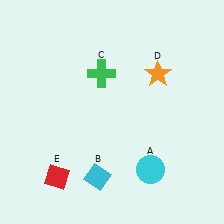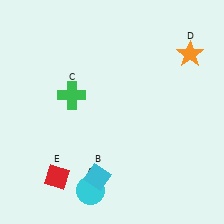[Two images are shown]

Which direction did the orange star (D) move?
The orange star (D) moved right.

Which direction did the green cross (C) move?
The green cross (C) moved left.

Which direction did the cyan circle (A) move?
The cyan circle (A) moved left.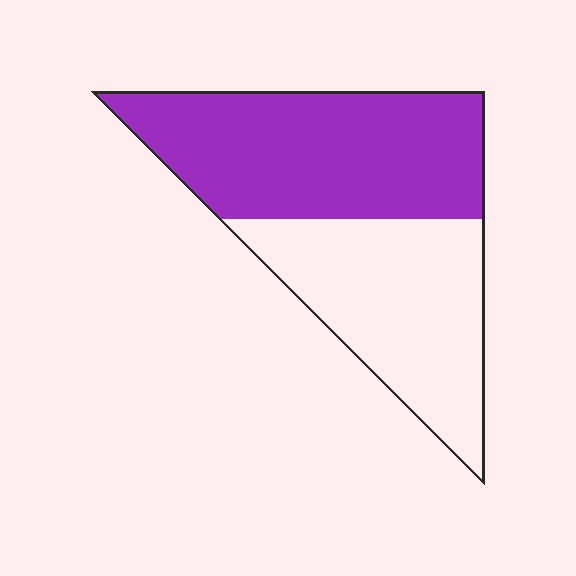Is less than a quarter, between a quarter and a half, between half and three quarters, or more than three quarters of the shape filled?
Between half and three quarters.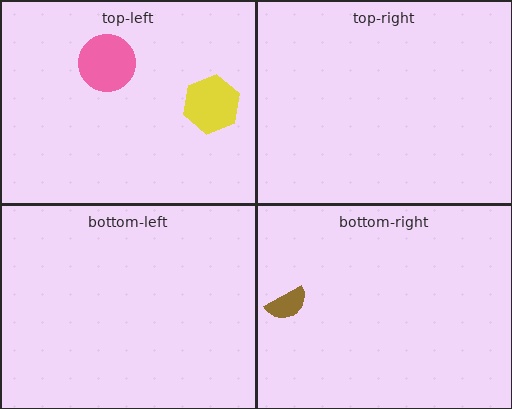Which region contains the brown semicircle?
The bottom-right region.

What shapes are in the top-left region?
The pink circle, the yellow hexagon.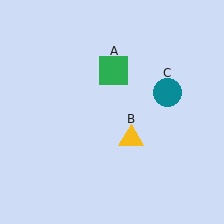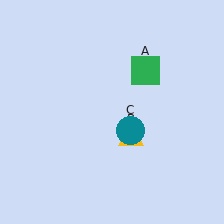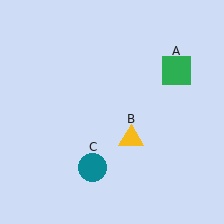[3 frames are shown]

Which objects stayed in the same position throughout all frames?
Yellow triangle (object B) remained stationary.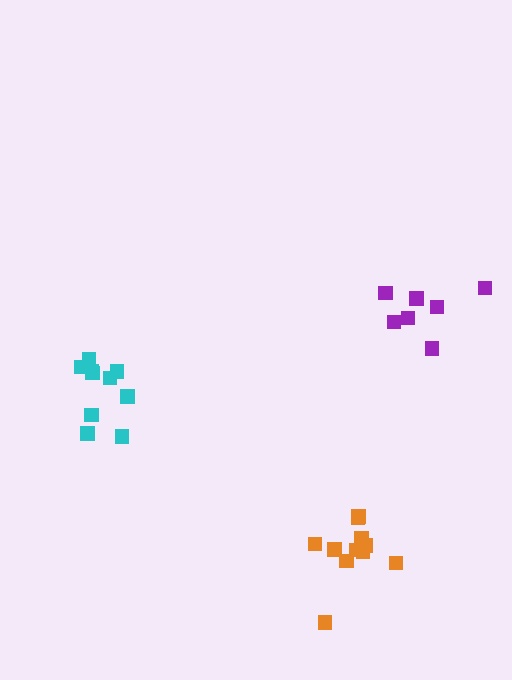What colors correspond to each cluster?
The clusters are colored: purple, orange, cyan.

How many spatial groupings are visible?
There are 3 spatial groupings.